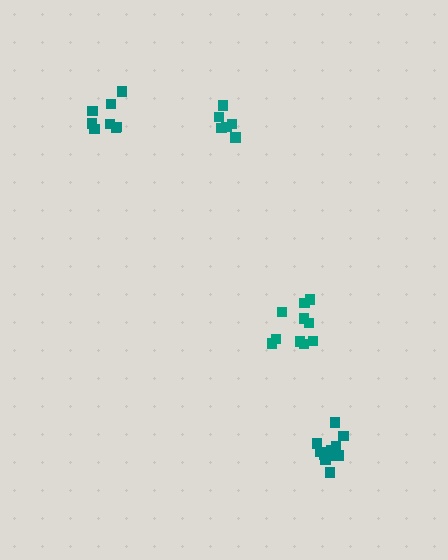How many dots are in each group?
Group 1: 6 dots, Group 2: 8 dots, Group 3: 10 dots, Group 4: 11 dots (35 total).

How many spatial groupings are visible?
There are 4 spatial groupings.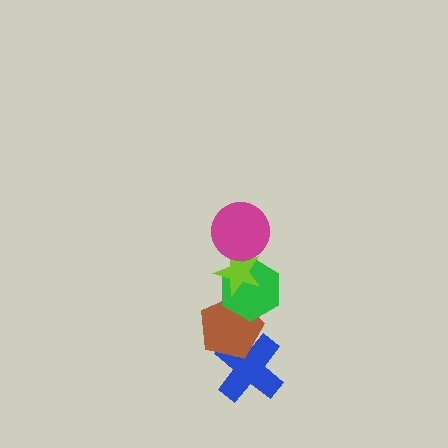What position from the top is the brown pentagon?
The brown pentagon is 4th from the top.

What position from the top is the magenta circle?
The magenta circle is 1st from the top.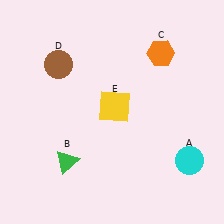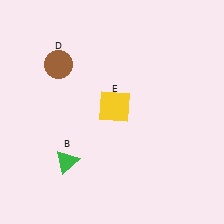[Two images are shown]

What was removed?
The cyan circle (A), the orange hexagon (C) were removed in Image 2.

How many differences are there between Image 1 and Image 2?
There are 2 differences between the two images.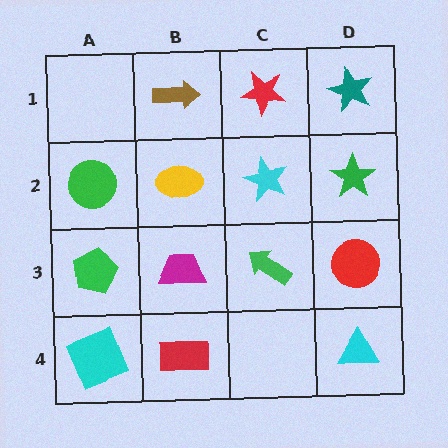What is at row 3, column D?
A red circle.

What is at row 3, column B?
A magenta trapezoid.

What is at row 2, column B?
A yellow ellipse.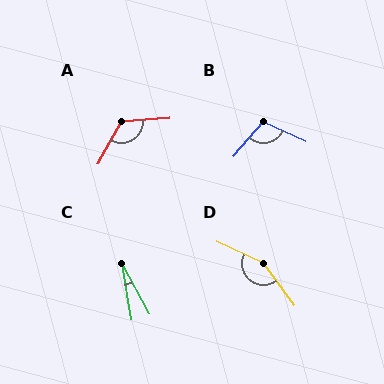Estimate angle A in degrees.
Approximately 124 degrees.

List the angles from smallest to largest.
C (19°), B (105°), A (124°), D (151°).